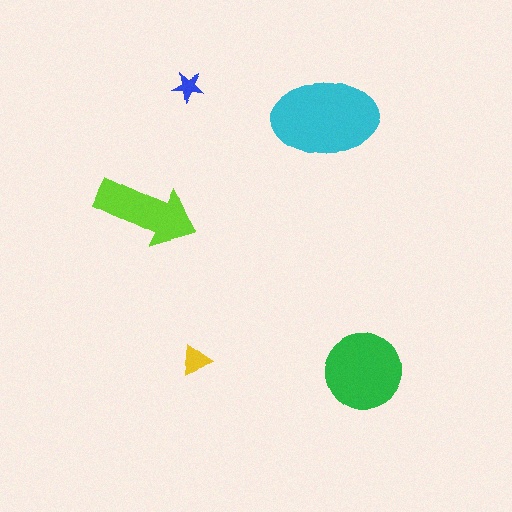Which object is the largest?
The cyan ellipse.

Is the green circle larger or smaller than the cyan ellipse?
Smaller.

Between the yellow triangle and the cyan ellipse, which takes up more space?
The cyan ellipse.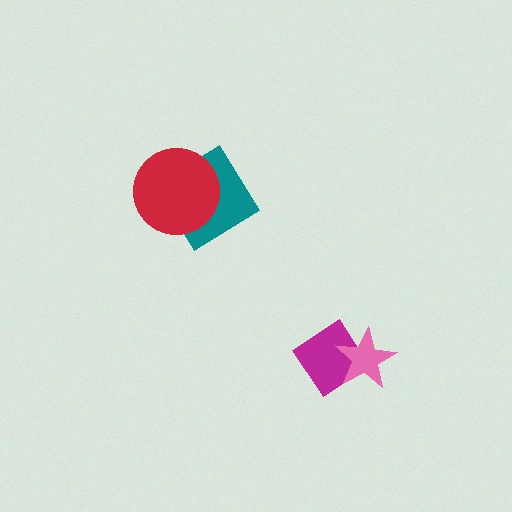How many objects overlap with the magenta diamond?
1 object overlaps with the magenta diamond.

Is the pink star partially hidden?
No, no other shape covers it.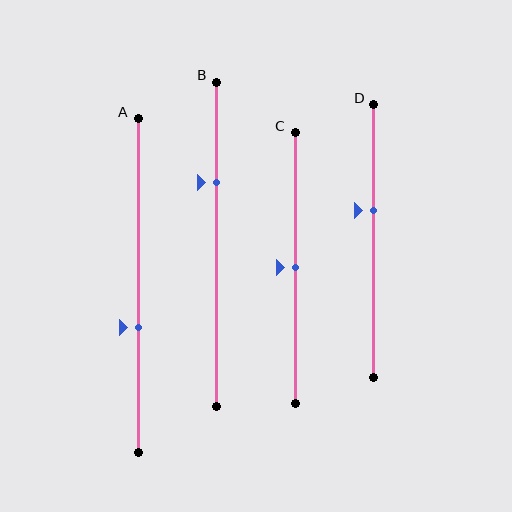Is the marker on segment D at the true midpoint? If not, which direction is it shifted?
No, the marker on segment D is shifted upward by about 11% of the segment length.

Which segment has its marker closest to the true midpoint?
Segment C has its marker closest to the true midpoint.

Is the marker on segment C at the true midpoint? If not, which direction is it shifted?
Yes, the marker on segment C is at the true midpoint.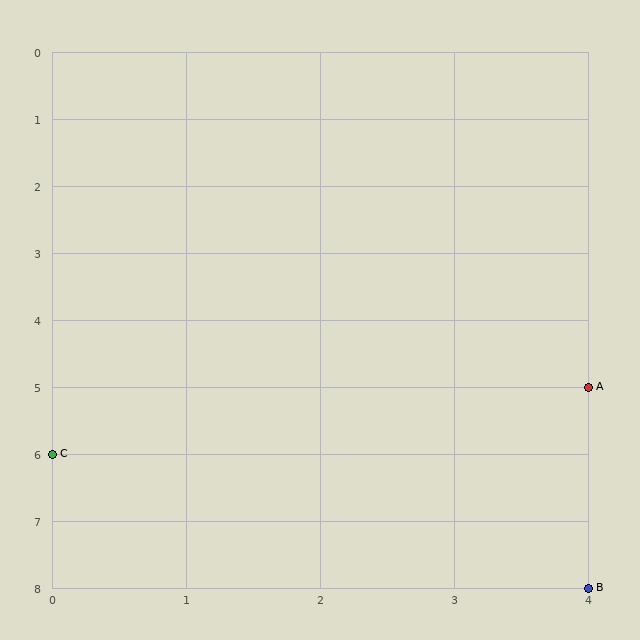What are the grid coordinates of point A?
Point A is at grid coordinates (4, 5).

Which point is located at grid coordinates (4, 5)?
Point A is at (4, 5).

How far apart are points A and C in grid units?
Points A and C are 4 columns and 1 row apart (about 4.1 grid units diagonally).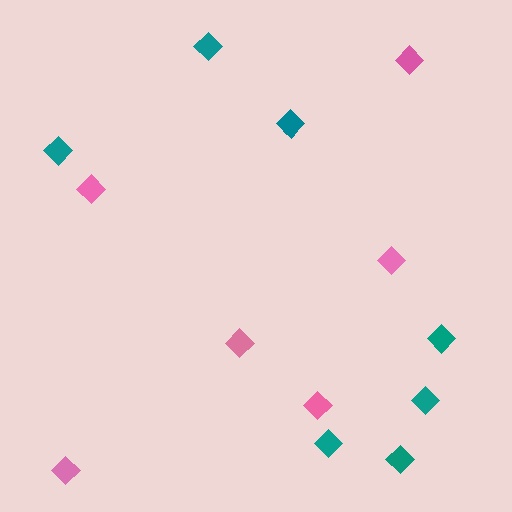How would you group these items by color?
There are 2 groups: one group of pink diamonds (6) and one group of teal diamonds (7).